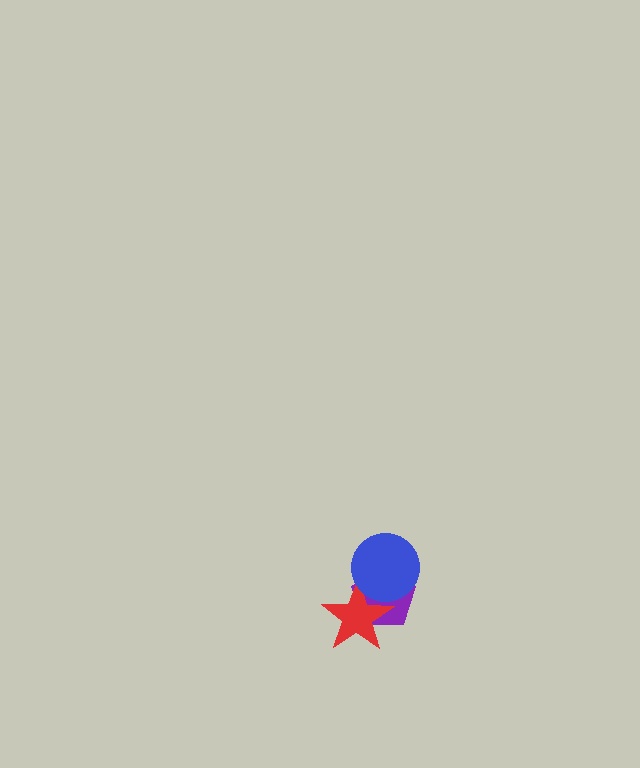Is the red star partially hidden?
Yes, it is partially covered by another shape.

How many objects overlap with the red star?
2 objects overlap with the red star.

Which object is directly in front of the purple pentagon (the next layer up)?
The red star is directly in front of the purple pentagon.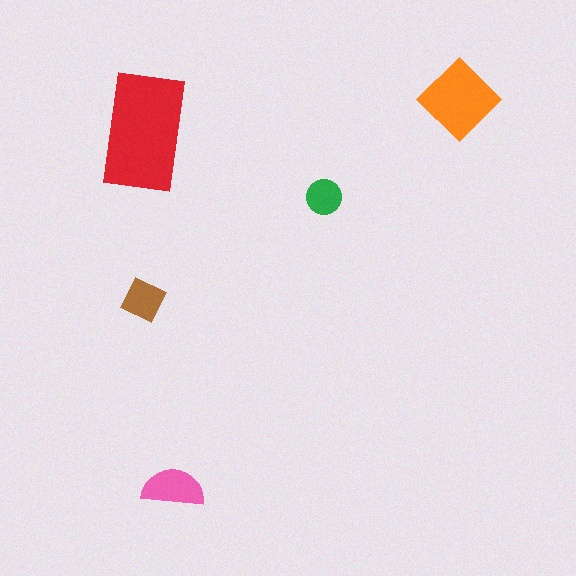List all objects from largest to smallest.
The red rectangle, the orange diamond, the pink semicircle, the brown square, the green circle.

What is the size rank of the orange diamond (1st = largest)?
2nd.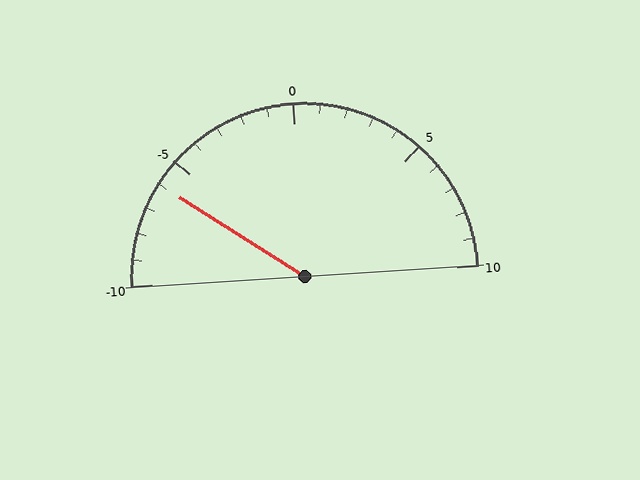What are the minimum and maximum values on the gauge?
The gauge ranges from -10 to 10.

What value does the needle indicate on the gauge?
The needle indicates approximately -6.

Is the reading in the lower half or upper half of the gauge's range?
The reading is in the lower half of the range (-10 to 10).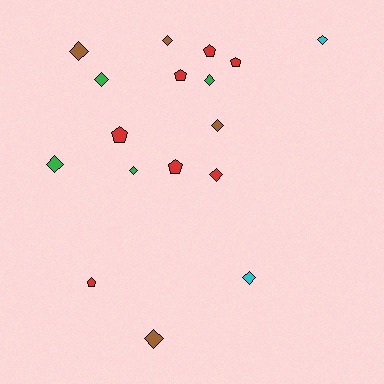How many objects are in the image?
There are 17 objects.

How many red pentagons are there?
There are 6 red pentagons.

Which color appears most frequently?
Red, with 7 objects.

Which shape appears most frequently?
Diamond, with 11 objects.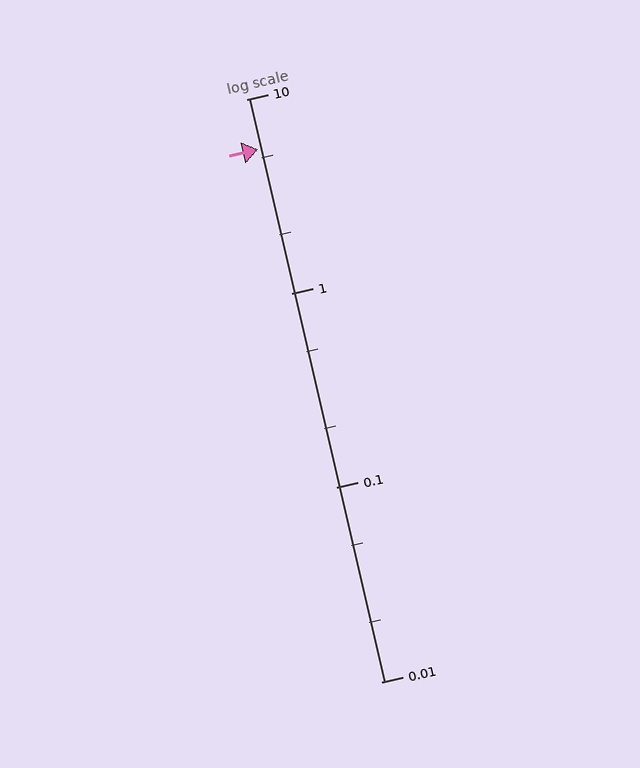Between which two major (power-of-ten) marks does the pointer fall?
The pointer is between 1 and 10.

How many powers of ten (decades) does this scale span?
The scale spans 3 decades, from 0.01 to 10.